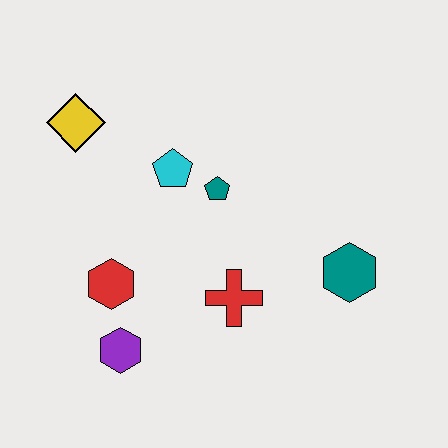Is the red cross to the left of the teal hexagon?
Yes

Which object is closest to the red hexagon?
The purple hexagon is closest to the red hexagon.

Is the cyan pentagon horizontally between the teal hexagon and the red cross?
No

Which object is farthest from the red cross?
The yellow diamond is farthest from the red cross.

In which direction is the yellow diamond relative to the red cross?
The yellow diamond is above the red cross.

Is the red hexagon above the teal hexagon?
No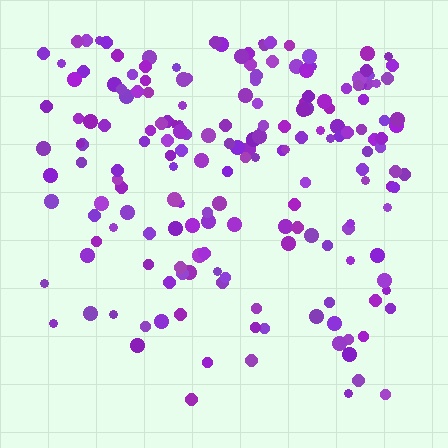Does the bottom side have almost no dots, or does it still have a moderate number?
Still a moderate number, just noticeably fewer than the top.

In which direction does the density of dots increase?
From bottom to top, with the top side densest.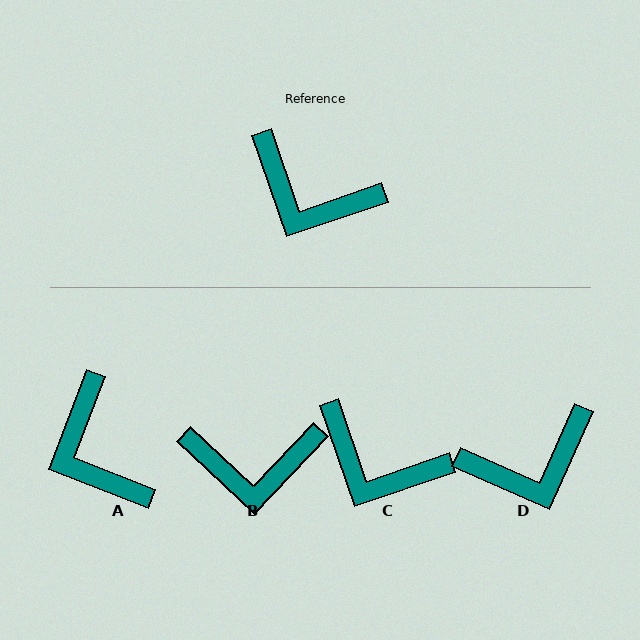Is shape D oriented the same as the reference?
No, it is off by about 47 degrees.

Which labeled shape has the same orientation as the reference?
C.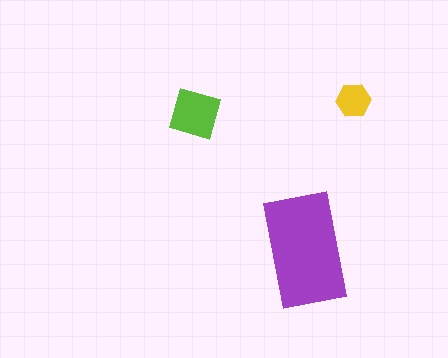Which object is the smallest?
The yellow hexagon.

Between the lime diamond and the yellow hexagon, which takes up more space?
The lime diamond.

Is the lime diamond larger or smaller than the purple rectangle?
Smaller.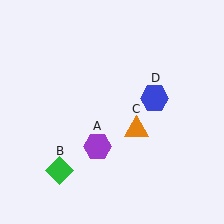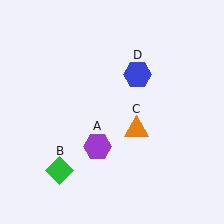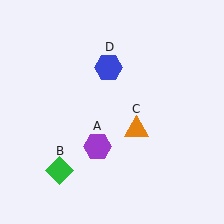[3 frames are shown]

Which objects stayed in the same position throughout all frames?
Purple hexagon (object A) and green diamond (object B) and orange triangle (object C) remained stationary.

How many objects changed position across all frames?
1 object changed position: blue hexagon (object D).